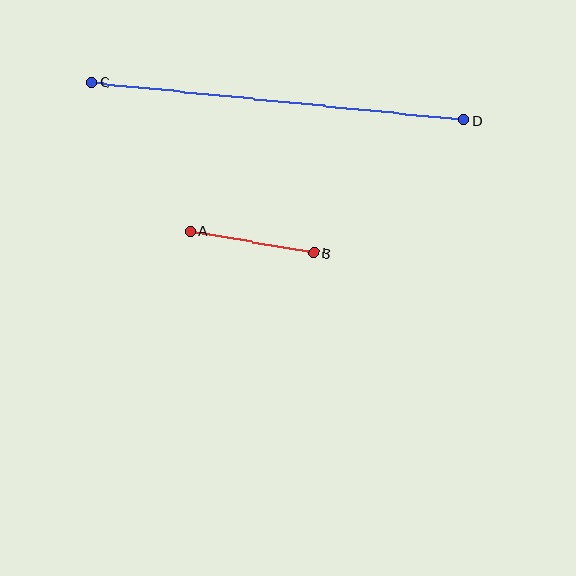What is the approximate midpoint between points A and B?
The midpoint is at approximately (252, 242) pixels.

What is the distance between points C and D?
The distance is approximately 375 pixels.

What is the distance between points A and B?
The distance is approximately 126 pixels.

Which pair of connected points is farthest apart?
Points C and D are farthest apart.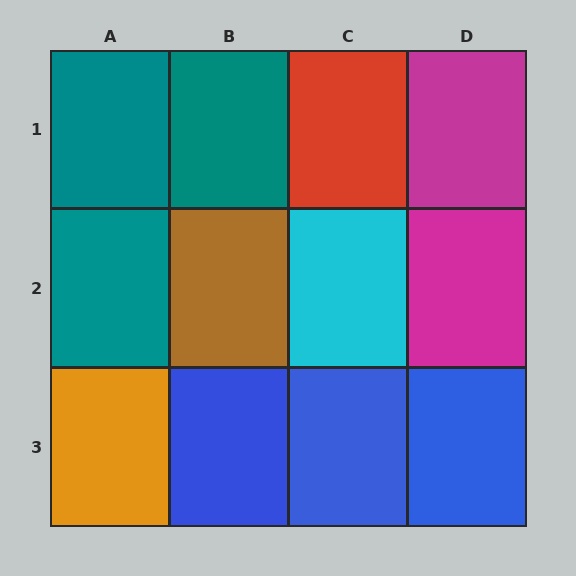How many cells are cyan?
1 cell is cyan.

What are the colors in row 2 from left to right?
Teal, brown, cyan, magenta.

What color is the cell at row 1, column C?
Red.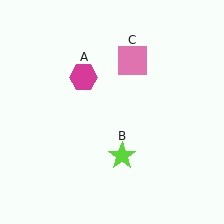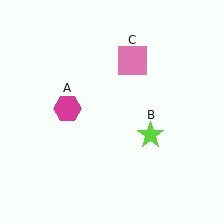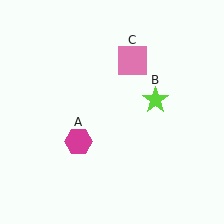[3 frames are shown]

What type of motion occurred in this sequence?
The magenta hexagon (object A), lime star (object B) rotated counterclockwise around the center of the scene.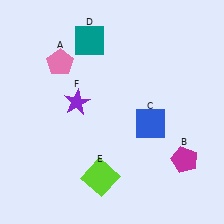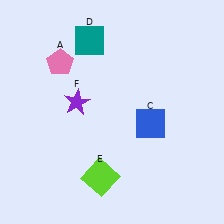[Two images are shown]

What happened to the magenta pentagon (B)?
The magenta pentagon (B) was removed in Image 2. It was in the bottom-right area of Image 1.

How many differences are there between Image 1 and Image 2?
There is 1 difference between the two images.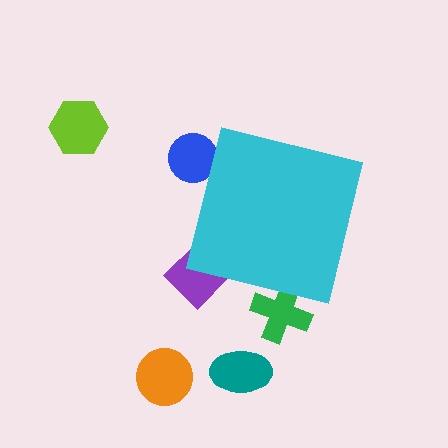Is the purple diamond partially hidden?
Yes, the purple diamond is partially hidden behind the cyan square.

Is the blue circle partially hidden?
Yes, the blue circle is partially hidden behind the cyan square.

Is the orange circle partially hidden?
No, the orange circle is fully visible.